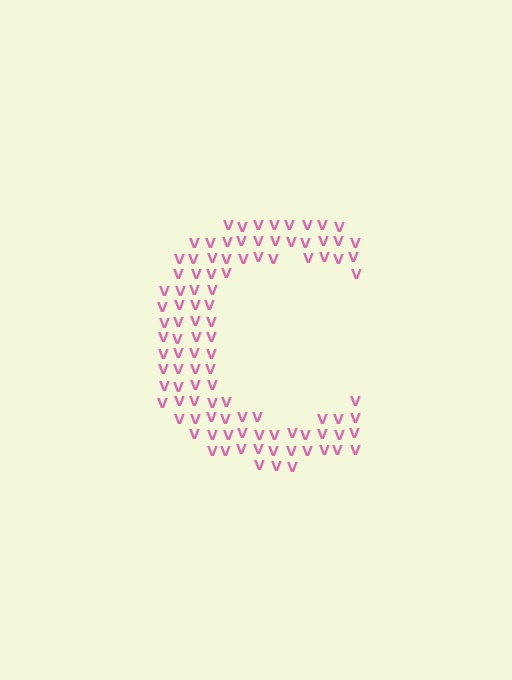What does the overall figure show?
The overall figure shows the letter C.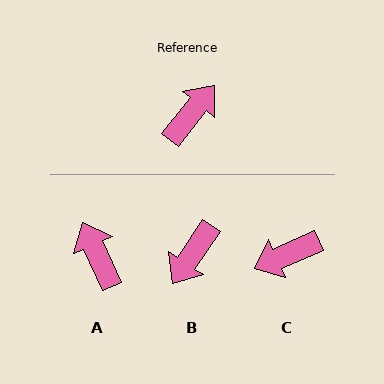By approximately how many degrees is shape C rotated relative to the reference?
Approximately 153 degrees counter-clockwise.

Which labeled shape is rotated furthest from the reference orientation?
B, about 175 degrees away.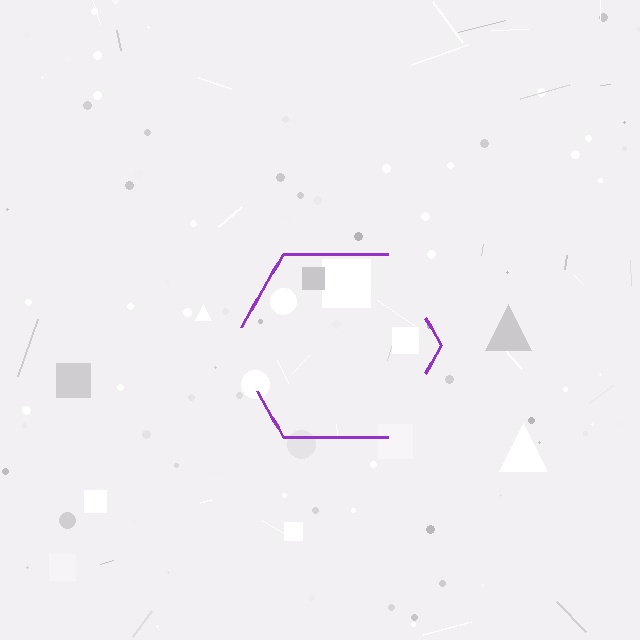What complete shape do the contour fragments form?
The contour fragments form a hexagon.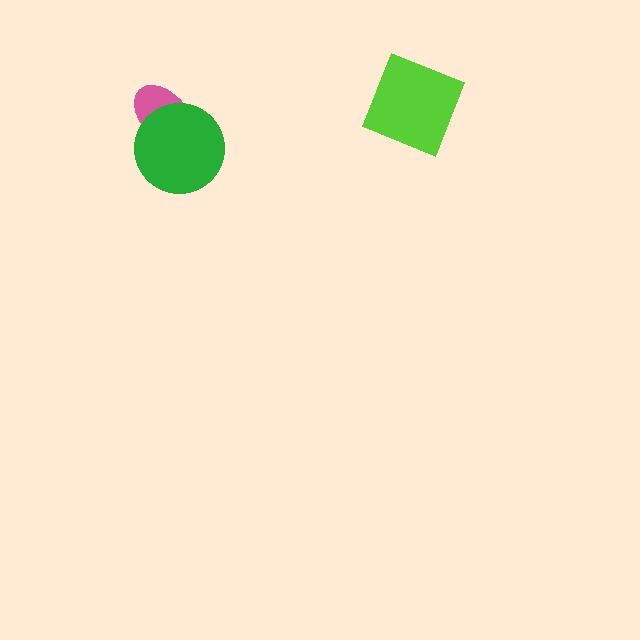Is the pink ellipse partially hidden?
Yes, it is partially covered by another shape.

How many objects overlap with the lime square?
0 objects overlap with the lime square.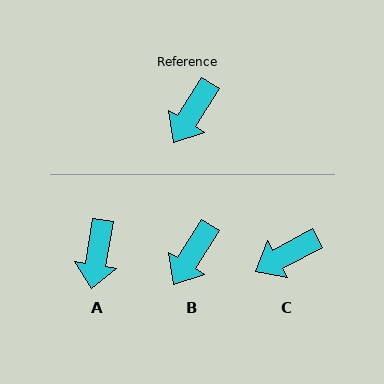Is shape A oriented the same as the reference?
No, it is off by about 22 degrees.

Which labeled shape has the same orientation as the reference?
B.